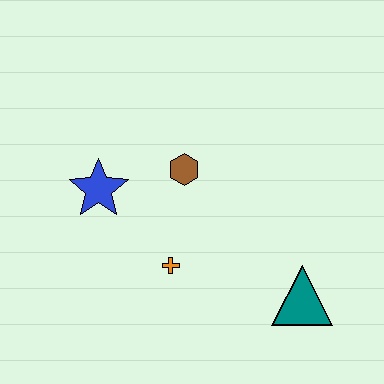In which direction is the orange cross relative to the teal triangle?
The orange cross is to the left of the teal triangle.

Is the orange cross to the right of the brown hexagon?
No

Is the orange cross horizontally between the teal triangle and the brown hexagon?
No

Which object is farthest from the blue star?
The teal triangle is farthest from the blue star.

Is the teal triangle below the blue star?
Yes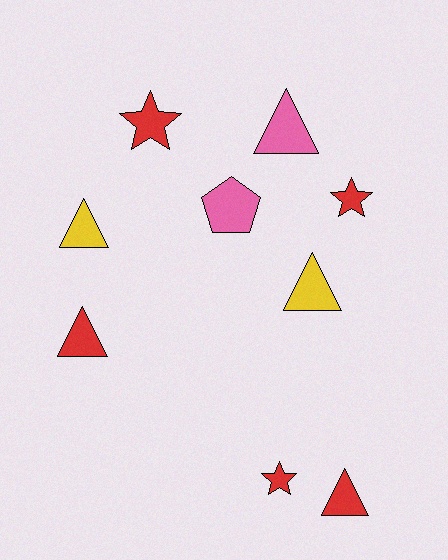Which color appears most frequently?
Red, with 5 objects.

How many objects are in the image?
There are 9 objects.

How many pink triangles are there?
There is 1 pink triangle.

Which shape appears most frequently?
Triangle, with 5 objects.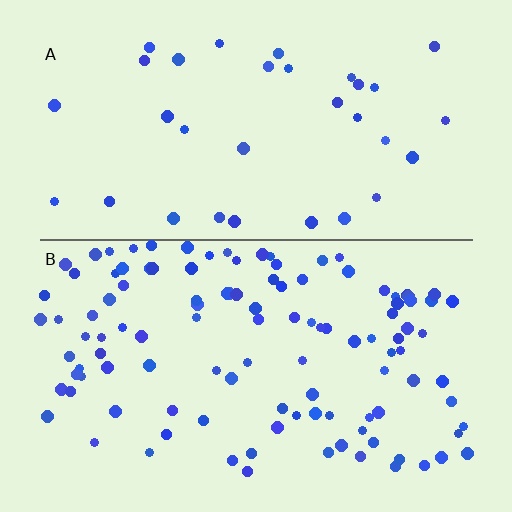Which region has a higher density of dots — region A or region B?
B (the bottom).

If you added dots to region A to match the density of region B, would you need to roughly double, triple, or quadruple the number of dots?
Approximately triple.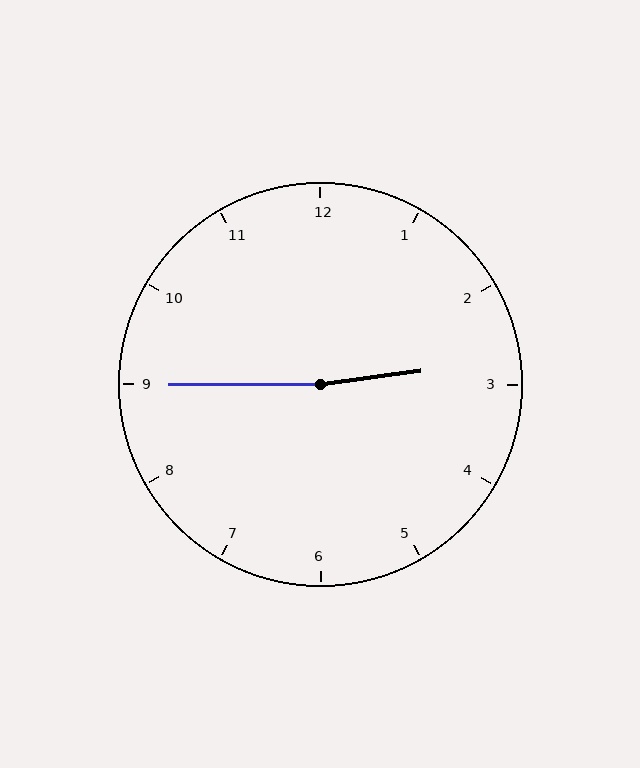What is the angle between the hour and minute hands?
Approximately 172 degrees.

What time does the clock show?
2:45.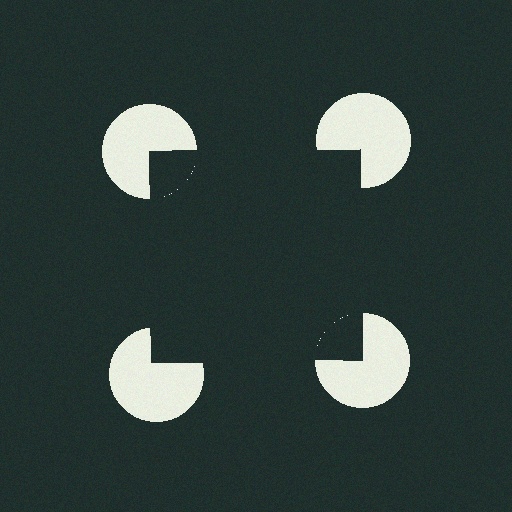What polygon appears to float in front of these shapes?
An illusory square — its edges are inferred from the aligned wedge cuts in the pac-man discs, not physically drawn.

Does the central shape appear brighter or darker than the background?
It typically appears slightly darker than the background, even though no actual brightness change is drawn.